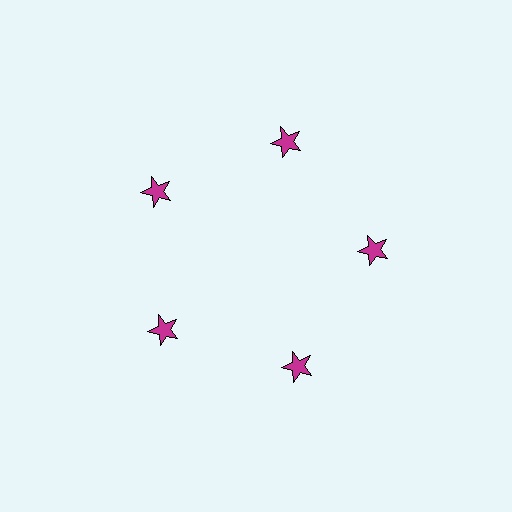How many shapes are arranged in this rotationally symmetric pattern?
There are 5 shapes, arranged in 5 groups of 1.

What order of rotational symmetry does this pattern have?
This pattern has 5-fold rotational symmetry.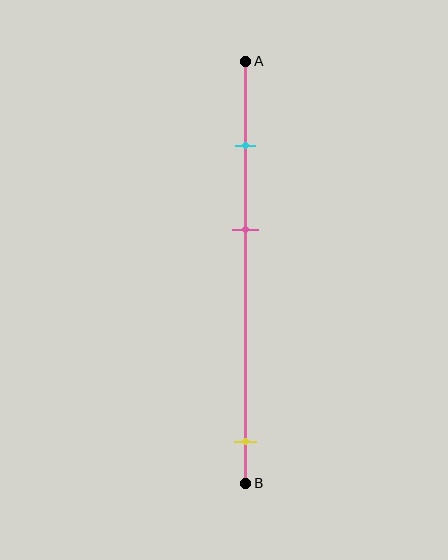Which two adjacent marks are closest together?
The cyan and pink marks are the closest adjacent pair.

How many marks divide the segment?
There are 3 marks dividing the segment.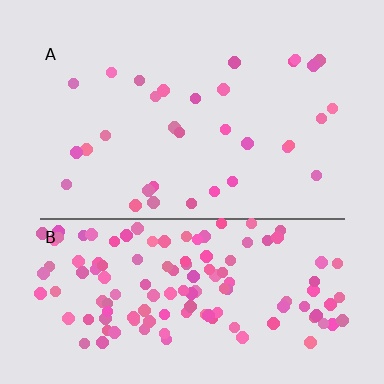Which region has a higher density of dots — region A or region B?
B (the bottom).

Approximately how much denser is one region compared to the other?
Approximately 4.2× — region B over region A.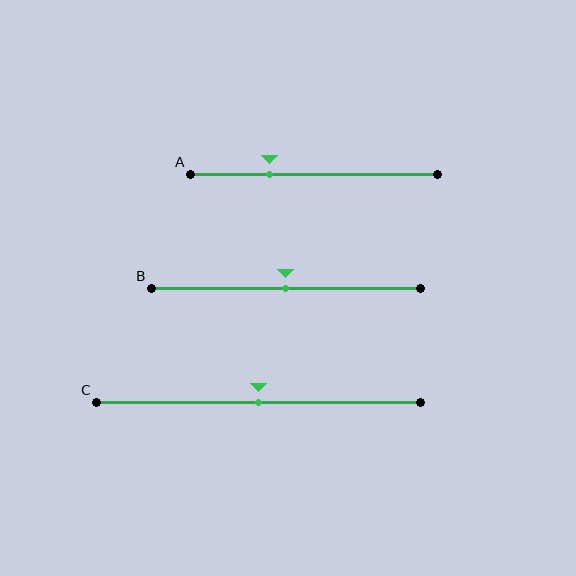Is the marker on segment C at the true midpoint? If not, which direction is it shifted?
Yes, the marker on segment C is at the true midpoint.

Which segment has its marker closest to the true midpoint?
Segment B has its marker closest to the true midpoint.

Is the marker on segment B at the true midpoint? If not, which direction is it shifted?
Yes, the marker on segment B is at the true midpoint.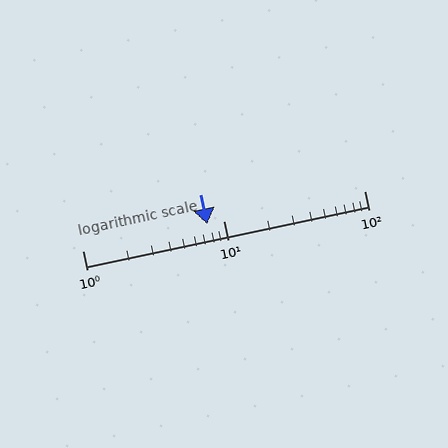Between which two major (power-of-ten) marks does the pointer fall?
The pointer is between 1 and 10.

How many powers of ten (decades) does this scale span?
The scale spans 2 decades, from 1 to 100.